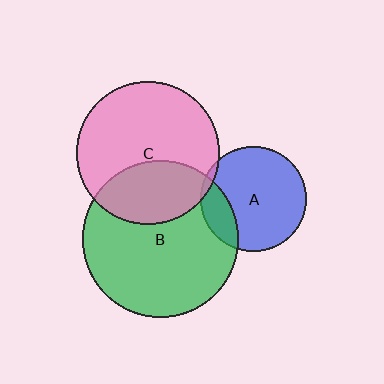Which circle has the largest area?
Circle B (green).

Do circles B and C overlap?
Yes.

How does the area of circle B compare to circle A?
Approximately 2.2 times.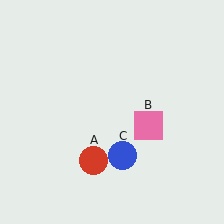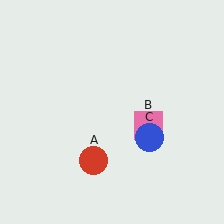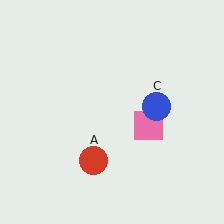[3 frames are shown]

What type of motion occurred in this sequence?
The blue circle (object C) rotated counterclockwise around the center of the scene.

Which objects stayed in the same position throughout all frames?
Red circle (object A) and pink square (object B) remained stationary.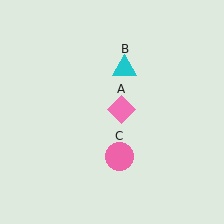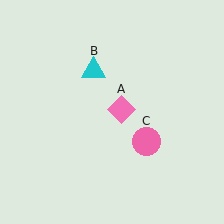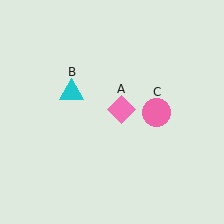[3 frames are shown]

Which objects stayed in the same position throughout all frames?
Pink diamond (object A) remained stationary.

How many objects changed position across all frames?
2 objects changed position: cyan triangle (object B), pink circle (object C).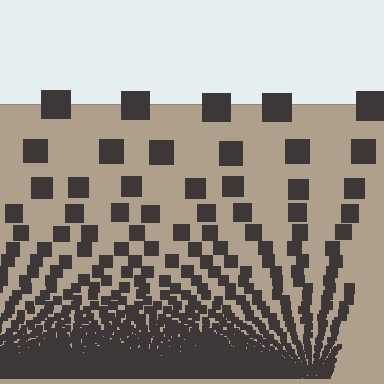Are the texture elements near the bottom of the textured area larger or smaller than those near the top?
Smaller. The gradient is inverted — elements near the bottom are smaller and denser.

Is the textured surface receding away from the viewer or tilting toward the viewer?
The surface appears to tilt toward the viewer. Texture elements get larger and sparser toward the top.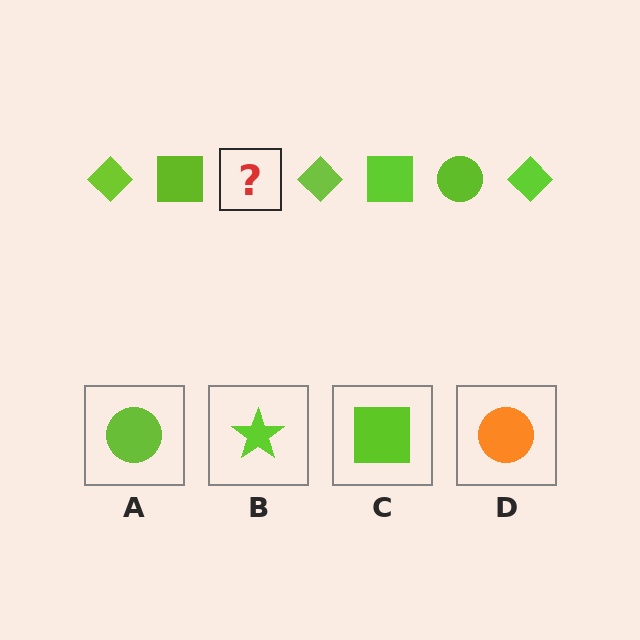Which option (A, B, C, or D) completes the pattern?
A.